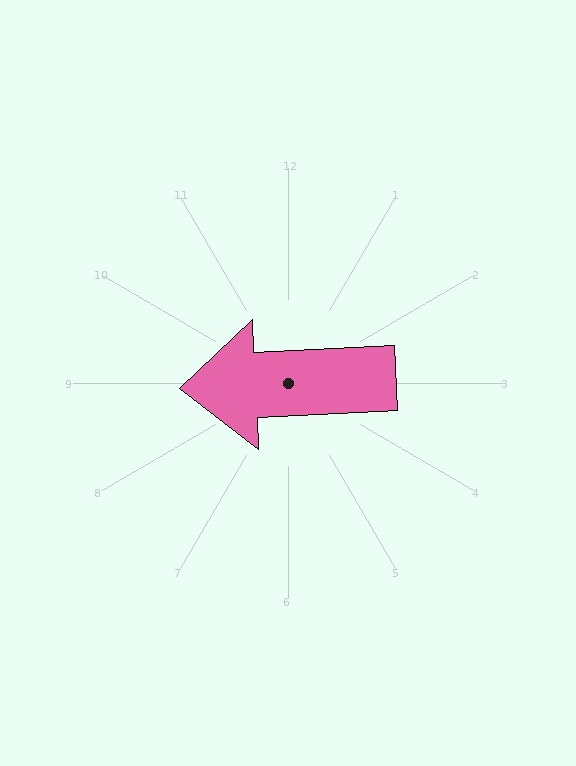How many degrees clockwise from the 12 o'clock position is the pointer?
Approximately 267 degrees.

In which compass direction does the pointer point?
West.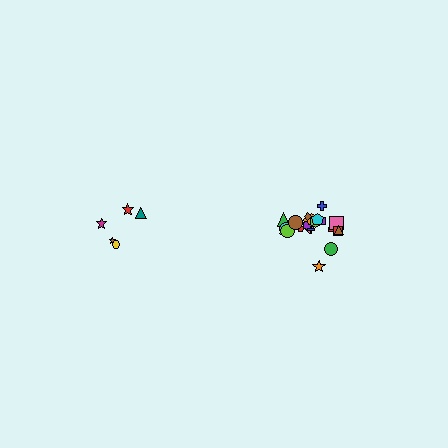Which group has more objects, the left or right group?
The right group.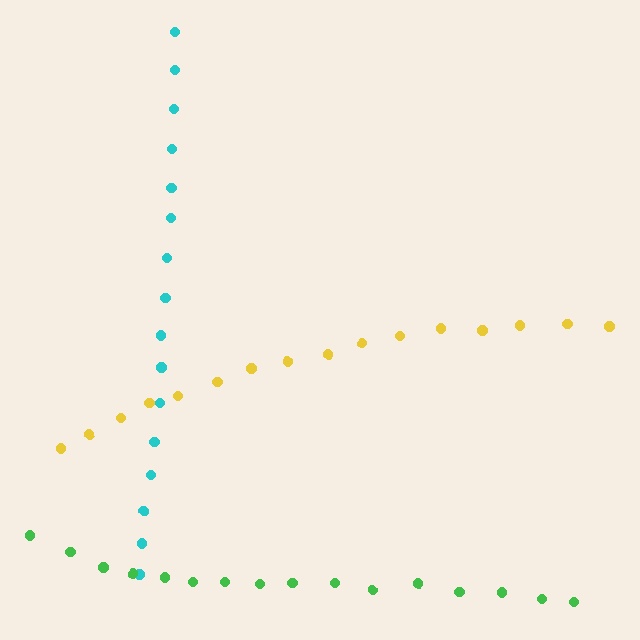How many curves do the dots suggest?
There are 3 distinct paths.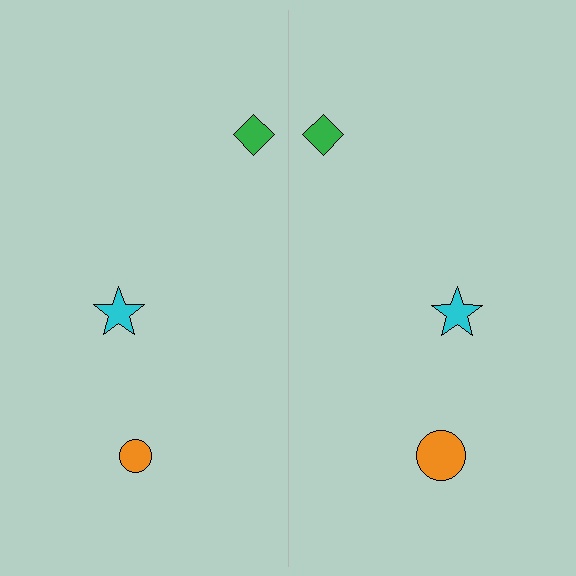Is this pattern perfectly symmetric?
No, the pattern is not perfectly symmetric. The orange circle on the right side has a different size than its mirror counterpart.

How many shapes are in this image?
There are 6 shapes in this image.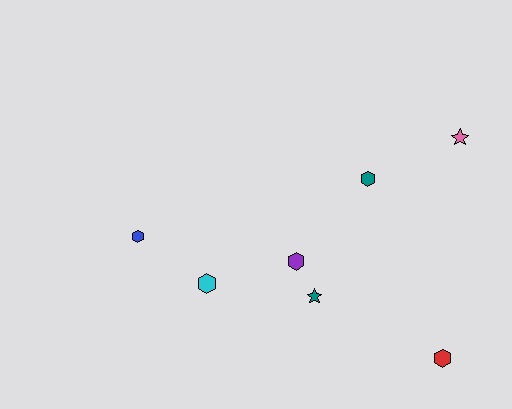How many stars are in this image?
There are 2 stars.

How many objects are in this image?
There are 7 objects.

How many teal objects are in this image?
There are 2 teal objects.